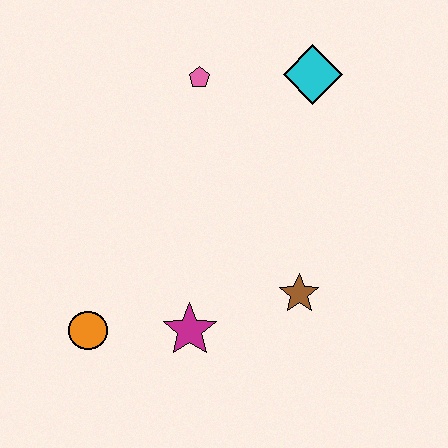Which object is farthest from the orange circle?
The cyan diamond is farthest from the orange circle.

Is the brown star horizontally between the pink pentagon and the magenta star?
No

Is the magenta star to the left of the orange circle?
No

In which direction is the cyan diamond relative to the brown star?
The cyan diamond is above the brown star.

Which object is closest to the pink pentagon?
The cyan diamond is closest to the pink pentagon.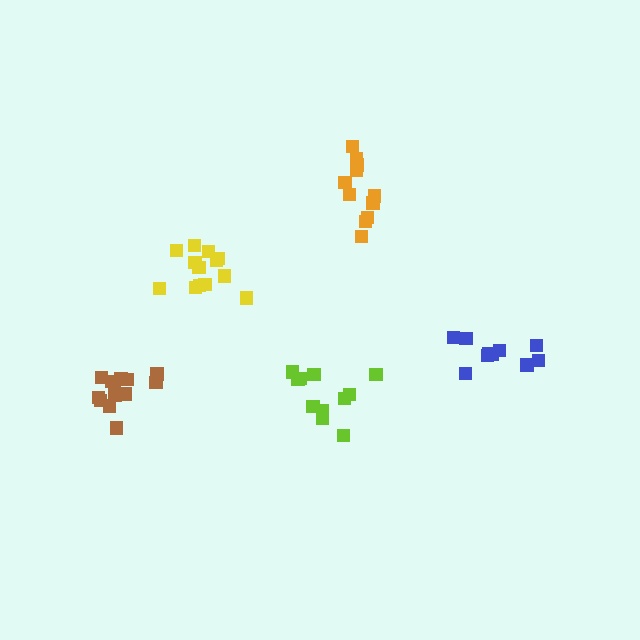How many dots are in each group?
Group 1: 10 dots, Group 2: 11 dots, Group 3: 11 dots, Group 4: 13 dots, Group 5: 13 dots (58 total).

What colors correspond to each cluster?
The clusters are colored: blue, orange, lime, yellow, brown.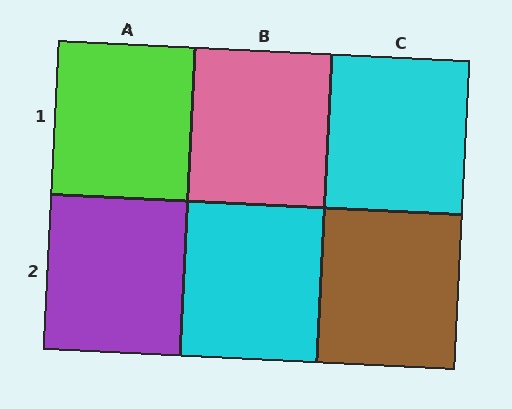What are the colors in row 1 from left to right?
Lime, pink, cyan.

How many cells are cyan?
2 cells are cyan.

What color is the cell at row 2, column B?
Cyan.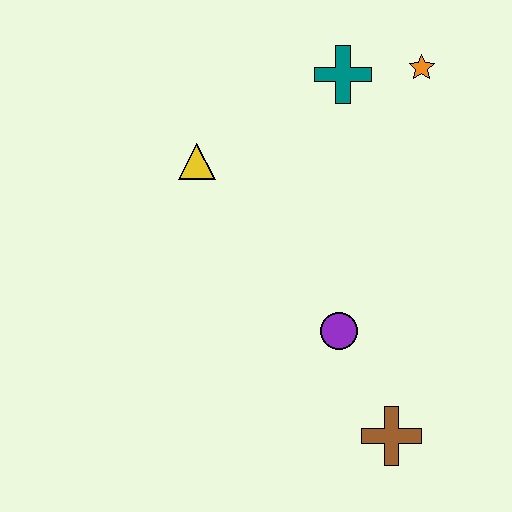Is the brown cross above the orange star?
No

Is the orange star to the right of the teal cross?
Yes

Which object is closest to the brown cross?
The purple circle is closest to the brown cross.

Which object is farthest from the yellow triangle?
The brown cross is farthest from the yellow triangle.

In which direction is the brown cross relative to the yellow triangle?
The brown cross is below the yellow triangle.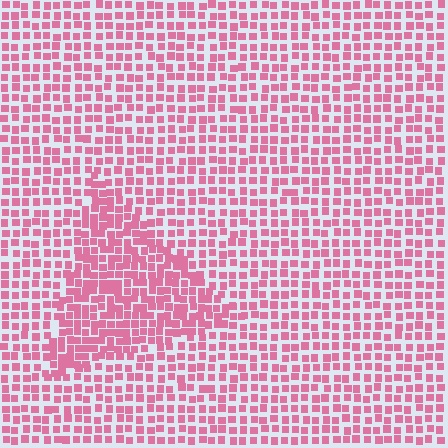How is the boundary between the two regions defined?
The boundary is defined by a change in element density (approximately 1.6x ratio). All elements are the same color, size, and shape.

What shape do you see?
I see a triangle.